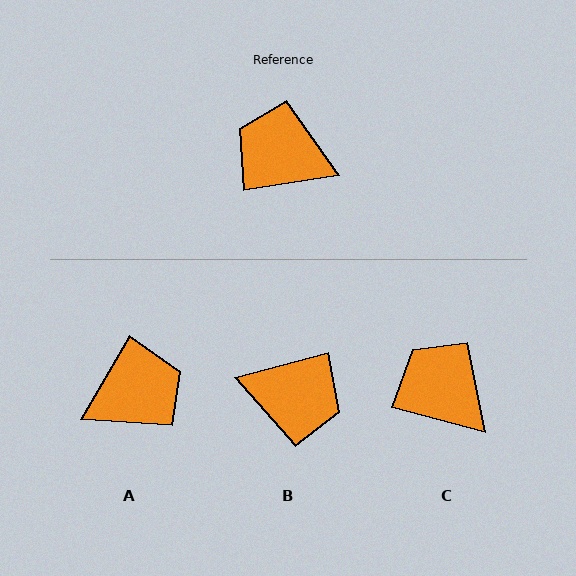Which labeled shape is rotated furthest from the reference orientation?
B, about 173 degrees away.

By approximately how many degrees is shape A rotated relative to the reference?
Approximately 129 degrees clockwise.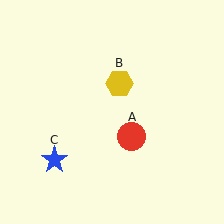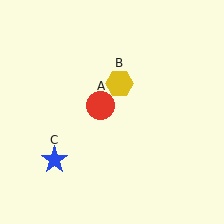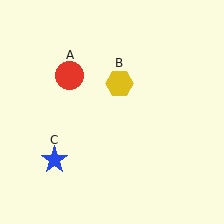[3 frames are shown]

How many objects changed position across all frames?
1 object changed position: red circle (object A).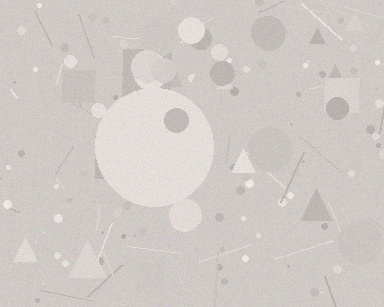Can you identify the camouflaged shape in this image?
The camouflaged shape is a circle.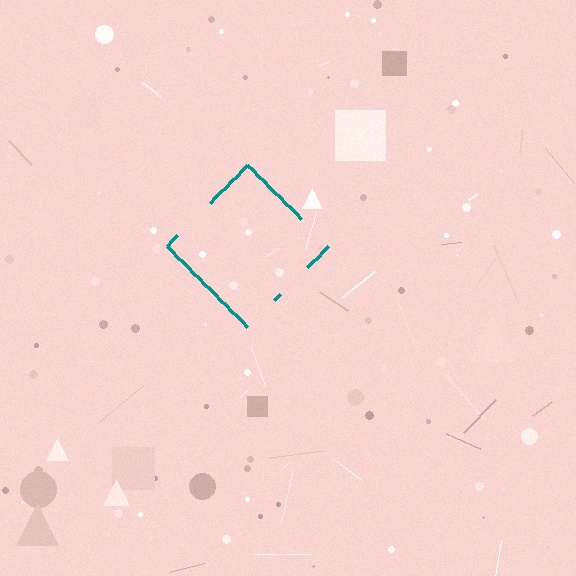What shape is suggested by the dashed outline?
The dashed outline suggests a diamond.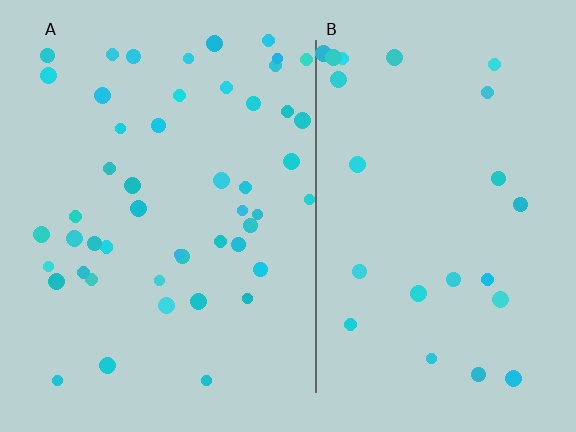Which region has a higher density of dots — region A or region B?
A (the left).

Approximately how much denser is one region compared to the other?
Approximately 2.1× — region A over region B.